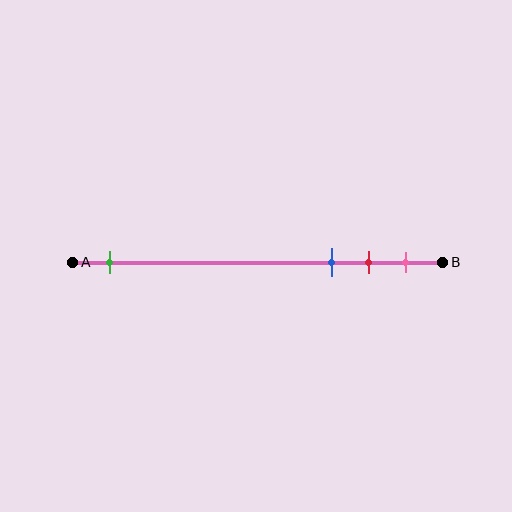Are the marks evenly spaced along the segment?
No, the marks are not evenly spaced.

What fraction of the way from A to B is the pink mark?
The pink mark is approximately 90% (0.9) of the way from A to B.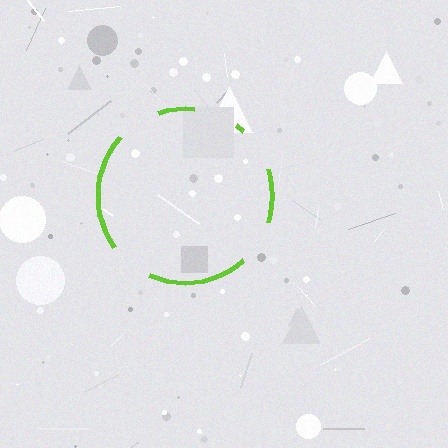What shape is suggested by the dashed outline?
The dashed outline suggests a circle.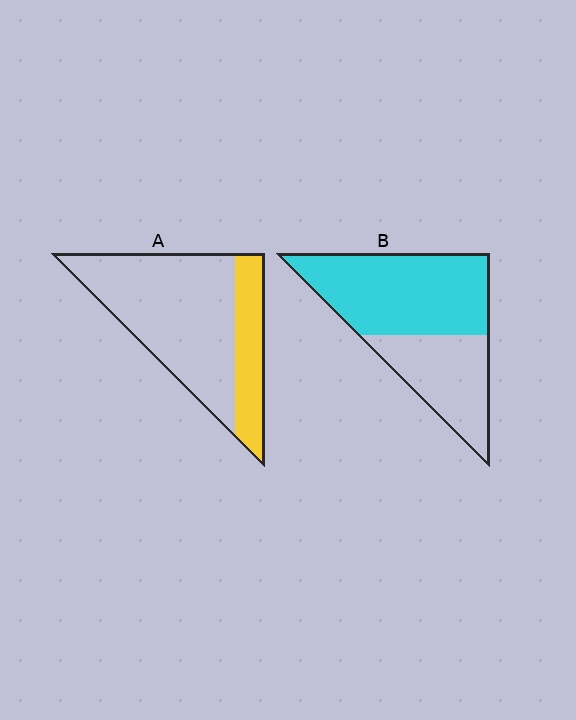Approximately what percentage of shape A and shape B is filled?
A is approximately 25% and B is approximately 60%.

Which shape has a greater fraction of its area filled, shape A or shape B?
Shape B.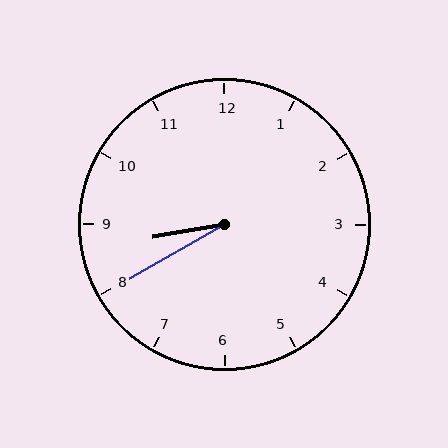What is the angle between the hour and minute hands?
Approximately 20 degrees.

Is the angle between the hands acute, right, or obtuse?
It is acute.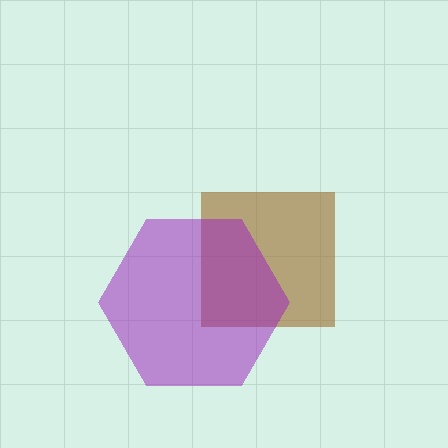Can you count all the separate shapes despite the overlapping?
Yes, there are 2 separate shapes.